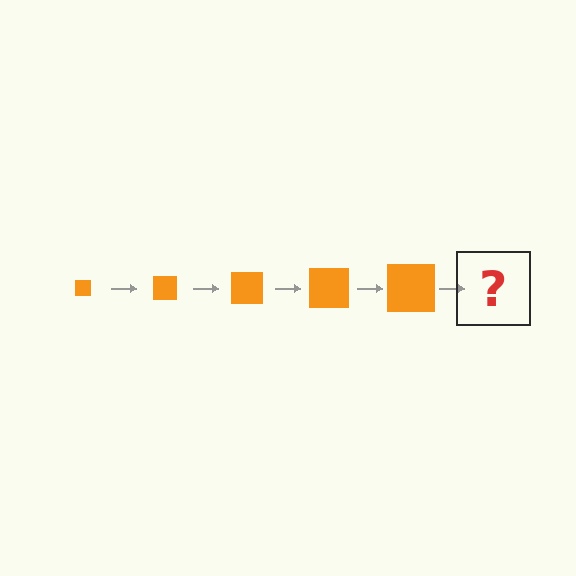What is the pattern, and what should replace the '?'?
The pattern is that the square gets progressively larger each step. The '?' should be an orange square, larger than the previous one.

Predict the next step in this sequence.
The next step is an orange square, larger than the previous one.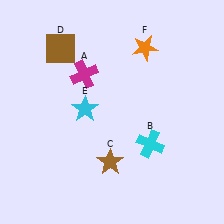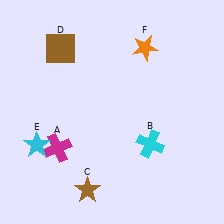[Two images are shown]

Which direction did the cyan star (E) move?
The cyan star (E) moved left.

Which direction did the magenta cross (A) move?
The magenta cross (A) moved down.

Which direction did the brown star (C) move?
The brown star (C) moved down.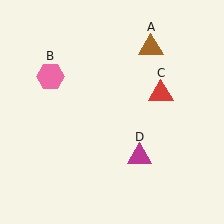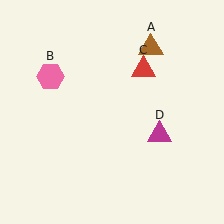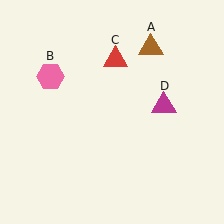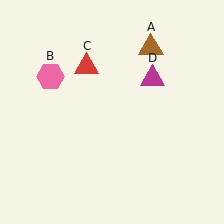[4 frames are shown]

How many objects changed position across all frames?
2 objects changed position: red triangle (object C), magenta triangle (object D).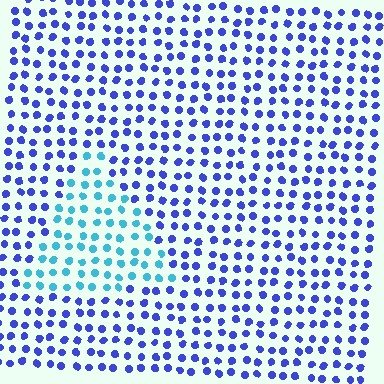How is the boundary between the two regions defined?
The boundary is defined purely by a slight shift in hue (about 47 degrees). Spacing, size, and orientation are identical on both sides.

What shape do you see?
I see a triangle.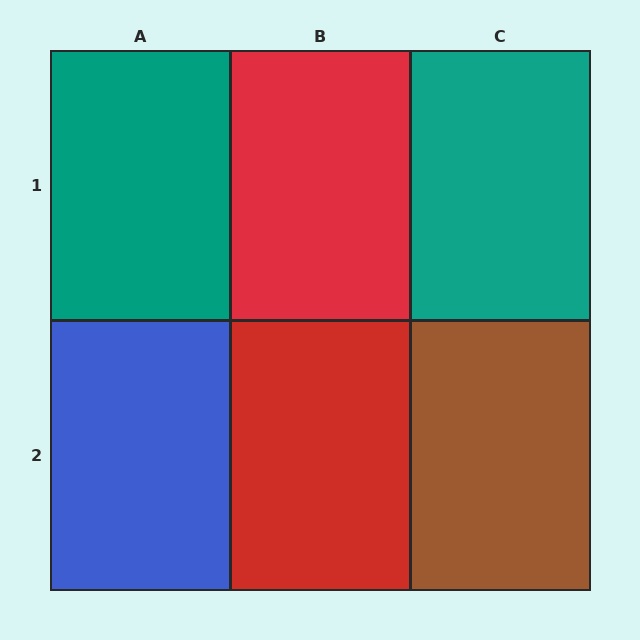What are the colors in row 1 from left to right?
Teal, red, teal.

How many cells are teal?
2 cells are teal.